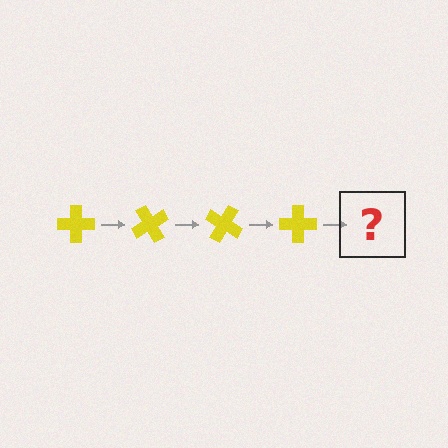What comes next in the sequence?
The next element should be a yellow cross rotated 240 degrees.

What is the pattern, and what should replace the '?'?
The pattern is that the cross rotates 60 degrees each step. The '?' should be a yellow cross rotated 240 degrees.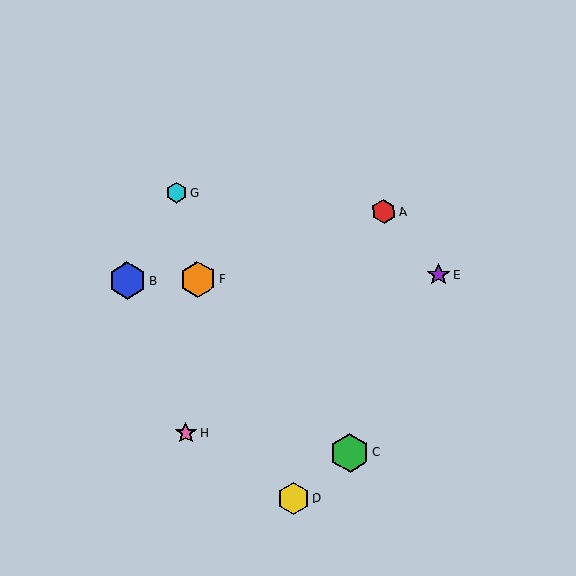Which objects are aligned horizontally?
Objects B, E, F are aligned horizontally.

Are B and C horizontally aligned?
No, B is at y≈281 and C is at y≈453.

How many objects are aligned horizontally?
3 objects (B, E, F) are aligned horizontally.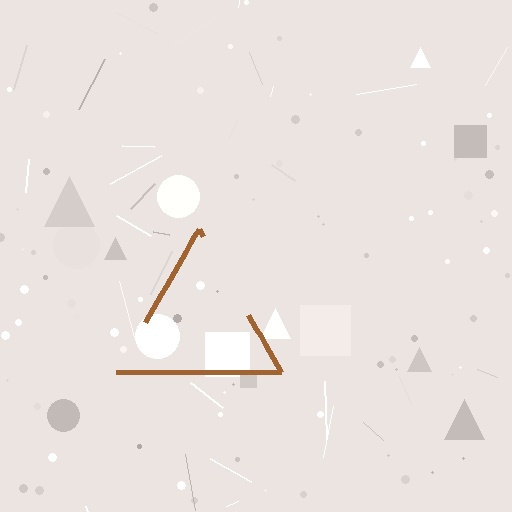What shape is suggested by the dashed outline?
The dashed outline suggests a triangle.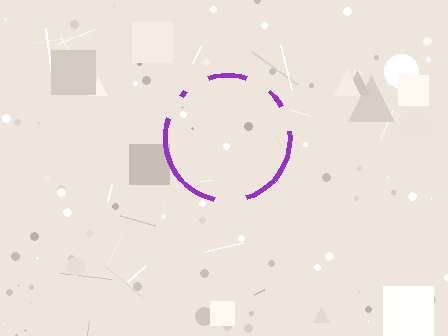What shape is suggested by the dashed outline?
The dashed outline suggests a circle.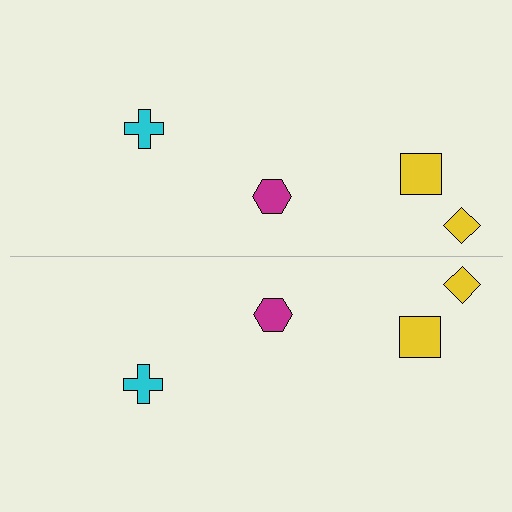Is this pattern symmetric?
Yes, this pattern has bilateral (reflection) symmetry.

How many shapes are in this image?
There are 8 shapes in this image.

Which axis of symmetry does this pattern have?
The pattern has a horizontal axis of symmetry running through the center of the image.